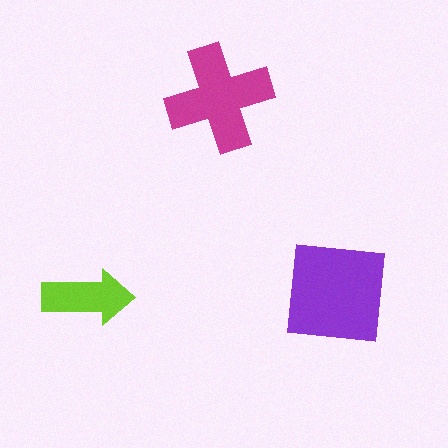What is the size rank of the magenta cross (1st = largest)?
2nd.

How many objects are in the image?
There are 3 objects in the image.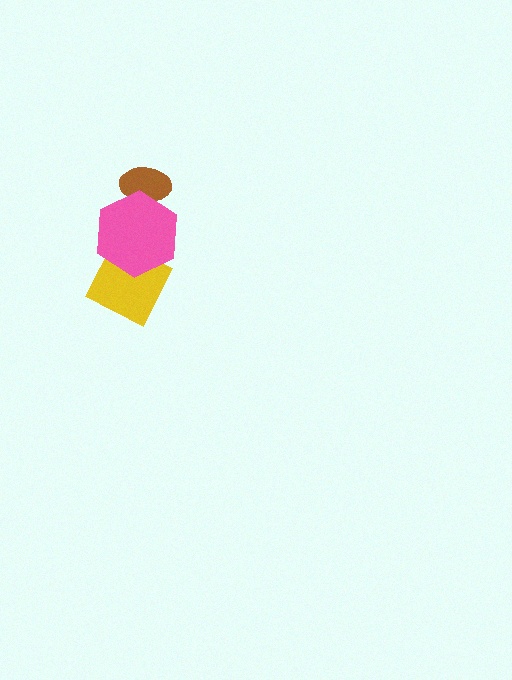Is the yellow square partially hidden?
Yes, it is partially covered by another shape.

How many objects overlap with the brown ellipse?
1 object overlaps with the brown ellipse.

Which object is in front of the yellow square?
The pink hexagon is in front of the yellow square.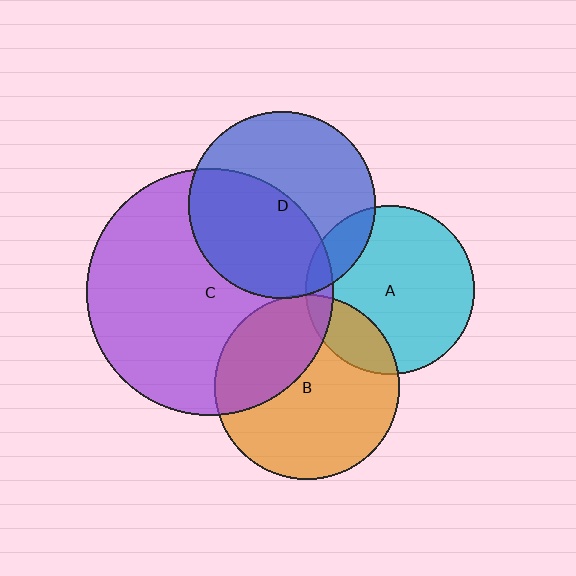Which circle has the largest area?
Circle C (purple).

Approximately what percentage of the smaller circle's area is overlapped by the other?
Approximately 20%.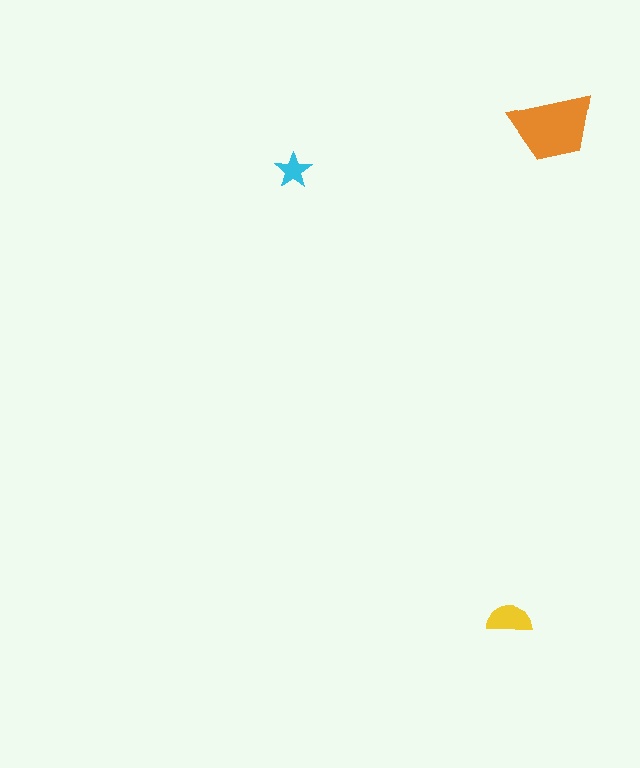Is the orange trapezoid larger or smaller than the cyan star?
Larger.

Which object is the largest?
The orange trapezoid.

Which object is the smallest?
The cyan star.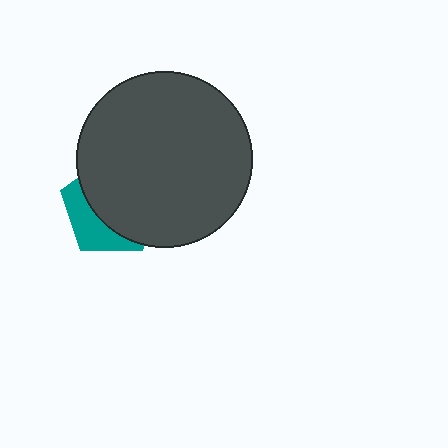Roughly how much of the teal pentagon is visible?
A small part of it is visible (roughly 34%).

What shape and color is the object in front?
The object in front is a dark gray circle.